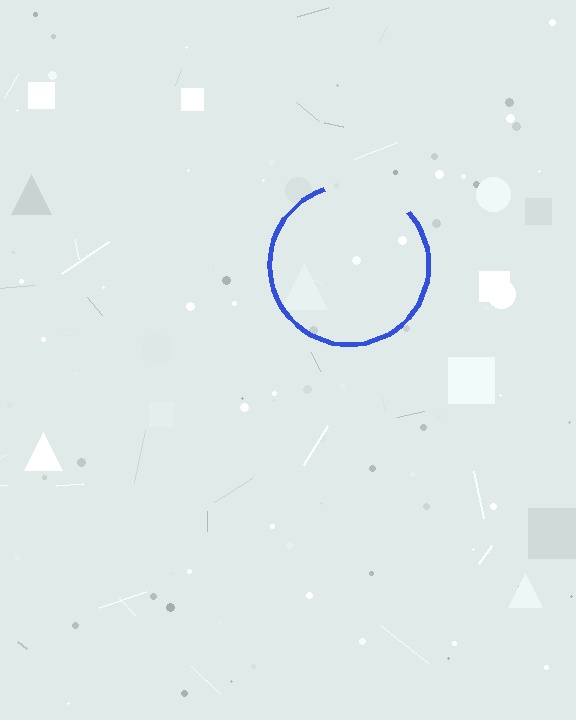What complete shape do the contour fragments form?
The contour fragments form a circle.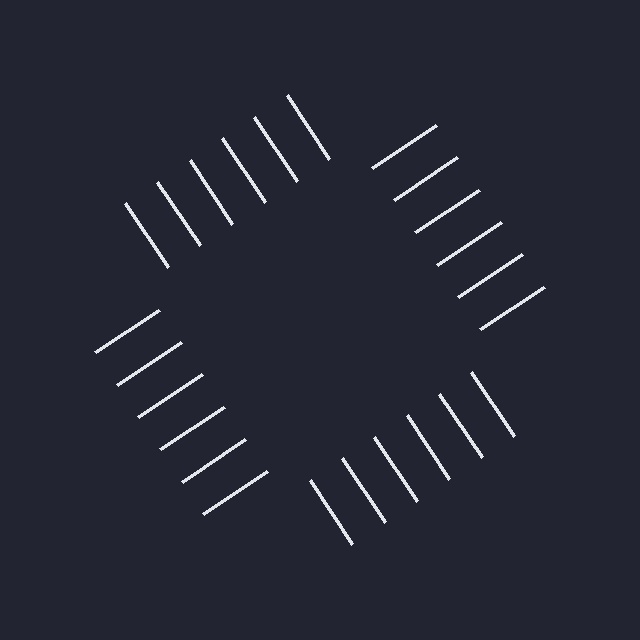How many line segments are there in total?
24 — 6 along each of the 4 edges.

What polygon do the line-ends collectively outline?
An illusory square — the line segments terminate on its edges but no continuous stroke is drawn.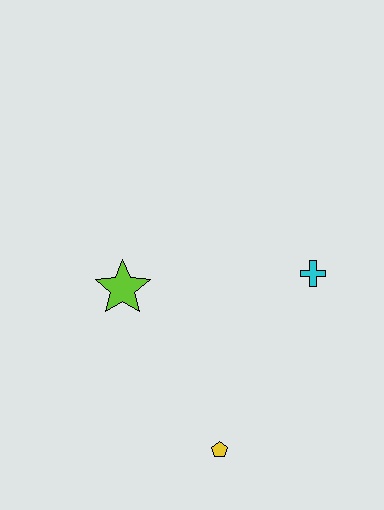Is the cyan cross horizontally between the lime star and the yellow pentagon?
No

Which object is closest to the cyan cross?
The lime star is closest to the cyan cross.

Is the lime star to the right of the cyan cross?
No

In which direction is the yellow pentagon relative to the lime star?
The yellow pentagon is below the lime star.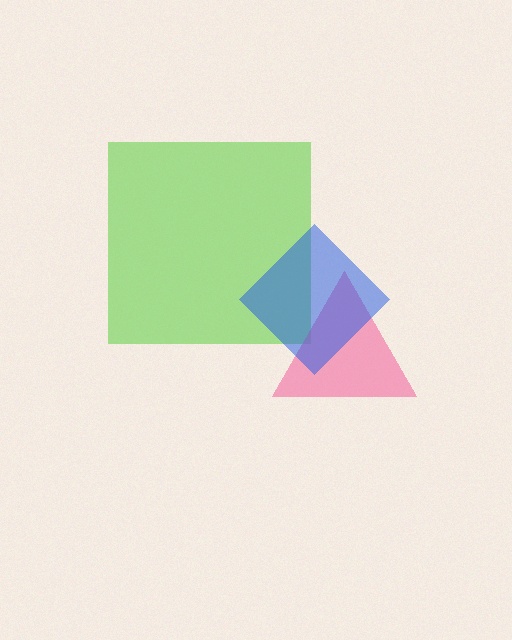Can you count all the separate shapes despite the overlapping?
Yes, there are 3 separate shapes.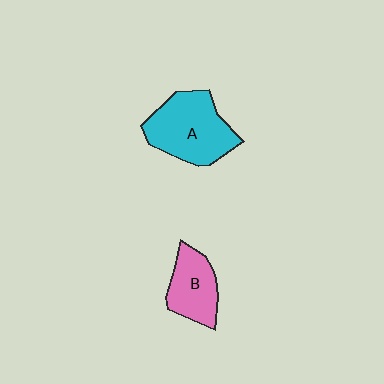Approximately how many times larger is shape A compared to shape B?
Approximately 1.6 times.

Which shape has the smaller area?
Shape B (pink).